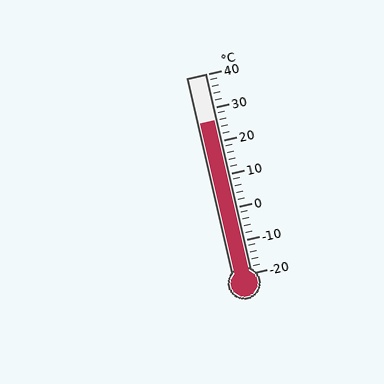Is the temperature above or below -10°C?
The temperature is above -10°C.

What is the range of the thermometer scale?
The thermometer scale ranges from -20°C to 40°C.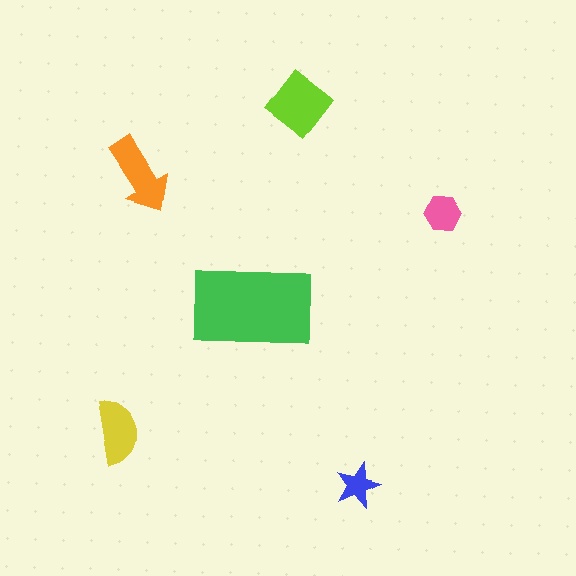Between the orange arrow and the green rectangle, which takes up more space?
The green rectangle.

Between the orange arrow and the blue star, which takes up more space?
The orange arrow.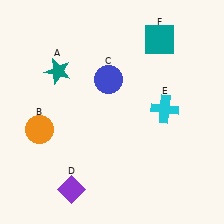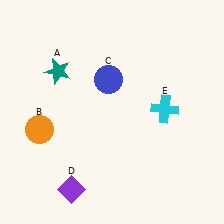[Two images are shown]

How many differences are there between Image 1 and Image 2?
There is 1 difference between the two images.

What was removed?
The teal square (F) was removed in Image 2.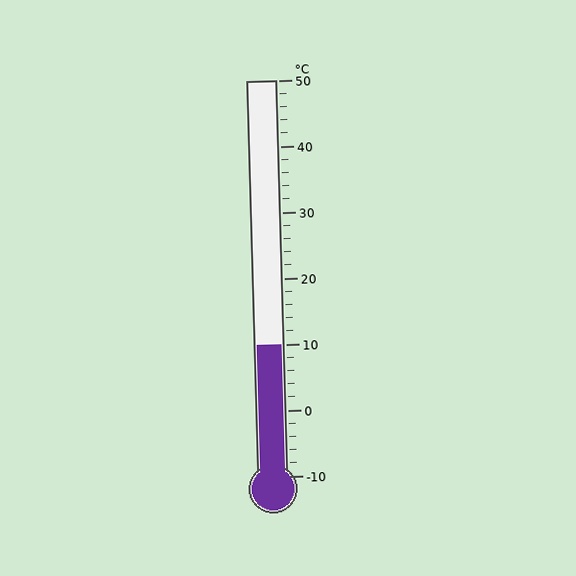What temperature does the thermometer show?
The thermometer shows approximately 10°C.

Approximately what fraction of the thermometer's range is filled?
The thermometer is filled to approximately 35% of its range.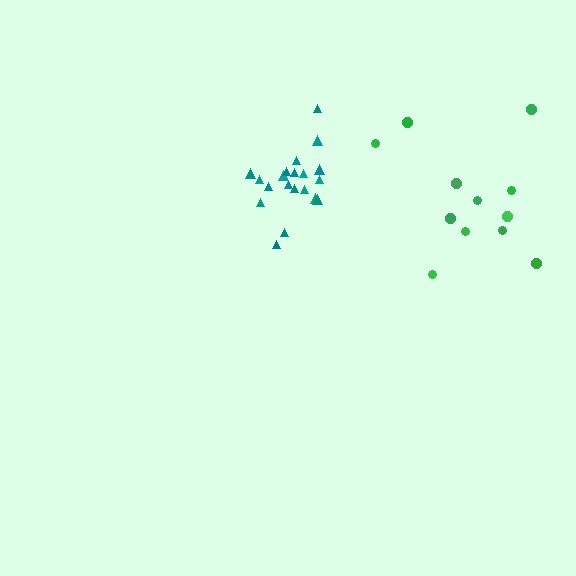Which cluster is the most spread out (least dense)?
Green.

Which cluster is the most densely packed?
Teal.